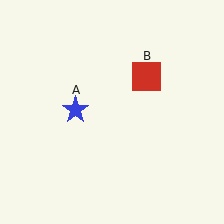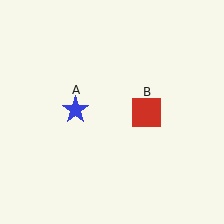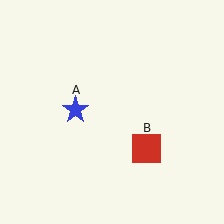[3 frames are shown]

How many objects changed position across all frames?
1 object changed position: red square (object B).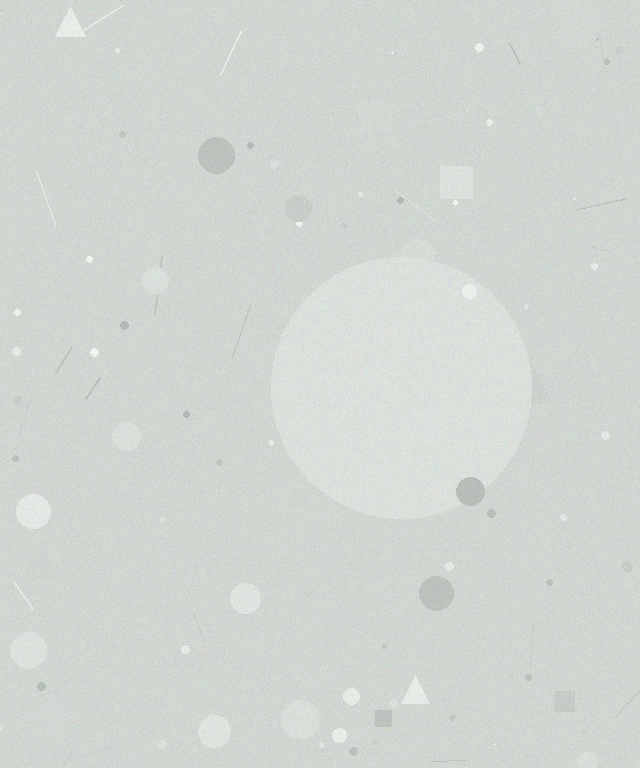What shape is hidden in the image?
A circle is hidden in the image.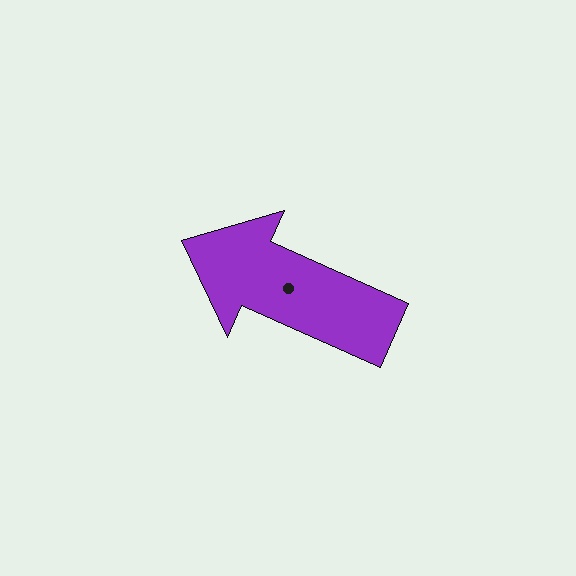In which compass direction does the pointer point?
Northwest.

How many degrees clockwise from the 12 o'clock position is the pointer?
Approximately 294 degrees.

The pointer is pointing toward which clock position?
Roughly 10 o'clock.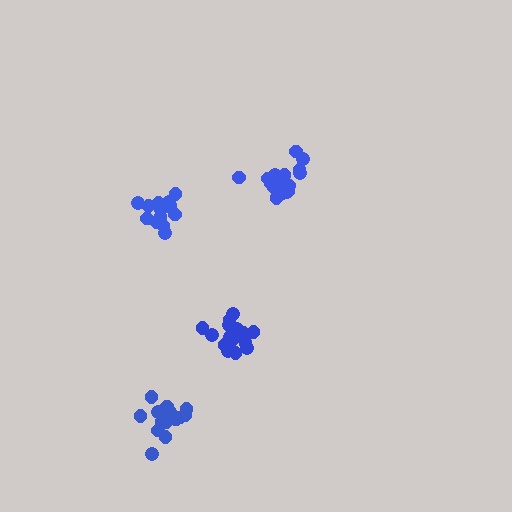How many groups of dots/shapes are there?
There are 4 groups.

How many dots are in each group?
Group 1: 17 dots, Group 2: 16 dots, Group 3: 14 dots, Group 4: 17 dots (64 total).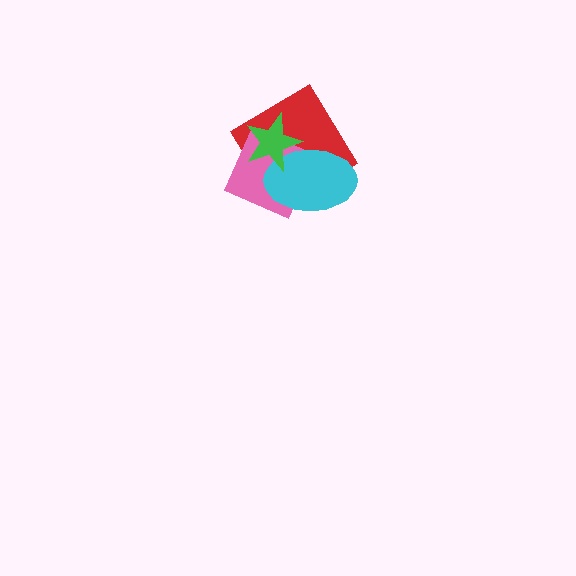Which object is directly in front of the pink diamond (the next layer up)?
The cyan ellipse is directly in front of the pink diamond.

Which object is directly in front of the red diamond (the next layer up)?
The pink diamond is directly in front of the red diamond.